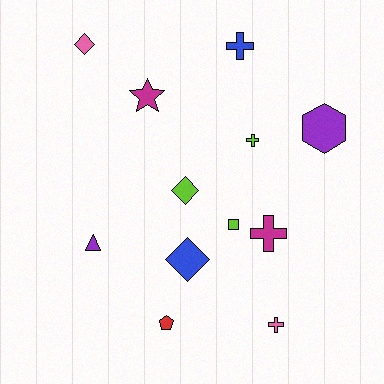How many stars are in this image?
There is 1 star.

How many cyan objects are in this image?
There are no cyan objects.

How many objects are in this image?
There are 12 objects.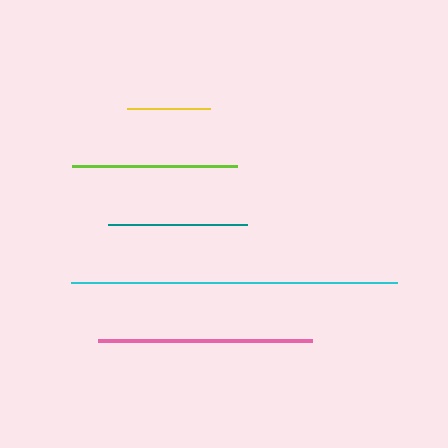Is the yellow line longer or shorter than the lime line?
The lime line is longer than the yellow line.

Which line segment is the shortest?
The yellow line is the shortest at approximately 83 pixels.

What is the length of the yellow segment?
The yellow segment is approximately 83 pixels long.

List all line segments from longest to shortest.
From longest to shortest: cyan, pink, lime, teal, yellow.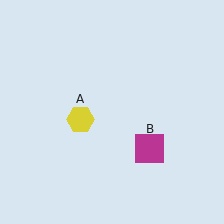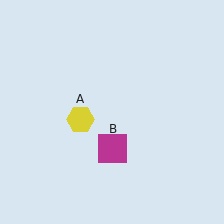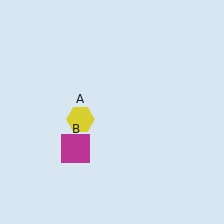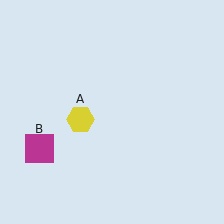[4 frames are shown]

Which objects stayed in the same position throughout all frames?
Yellow hexagon (object A) remained stationary.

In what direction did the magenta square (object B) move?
The magenta square (object B) moved left.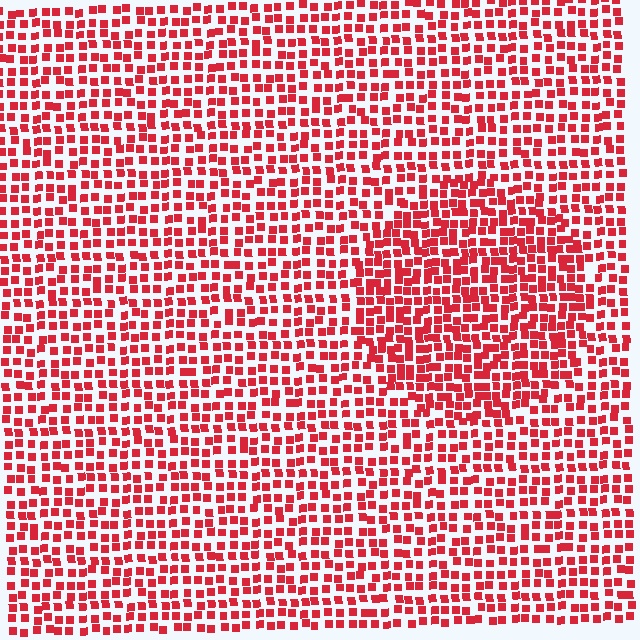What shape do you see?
I see a circle.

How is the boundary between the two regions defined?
The boundary is defined by a change in element density (approximately 1.5x ratio). All elements are the same color, size, and shape.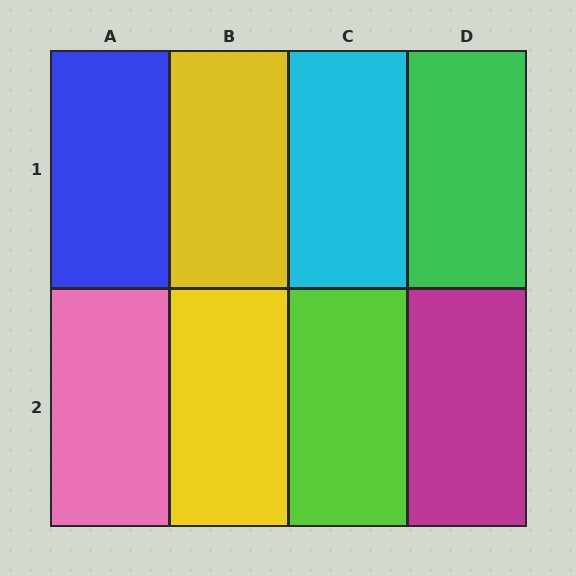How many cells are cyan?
1 cell is cyan.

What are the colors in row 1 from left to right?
Blue, yellow, cyan, green.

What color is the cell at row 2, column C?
Lime.